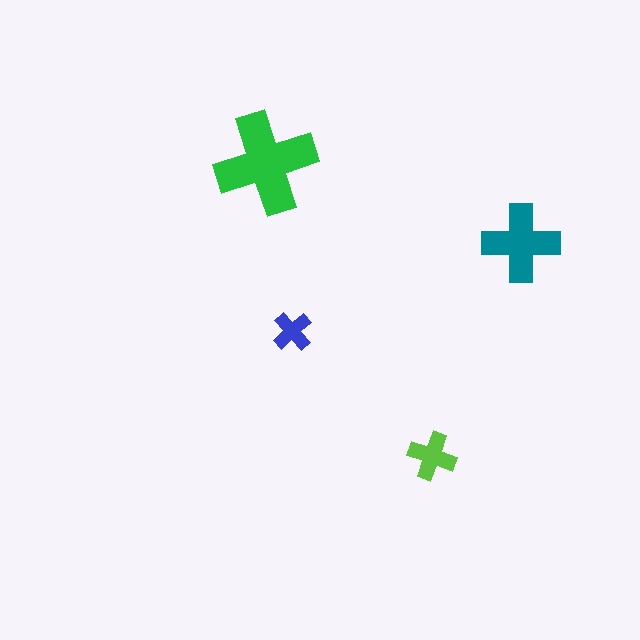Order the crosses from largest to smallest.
the green one, the teal one, the lime one, the blue one.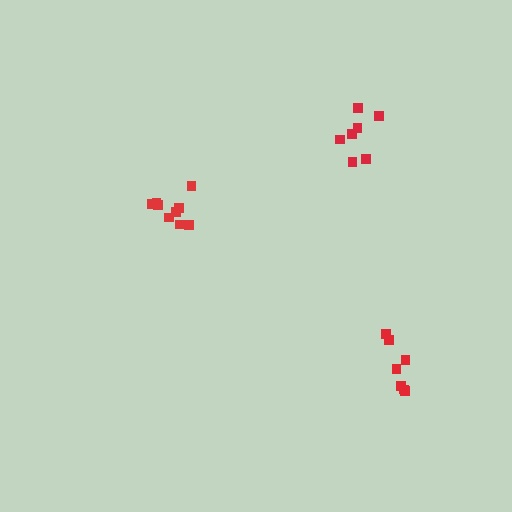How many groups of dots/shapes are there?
There are 3 groups.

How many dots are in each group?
Group 1: 7 dots, Group 2: 7 dots, Group 3: 9 dots (23 total).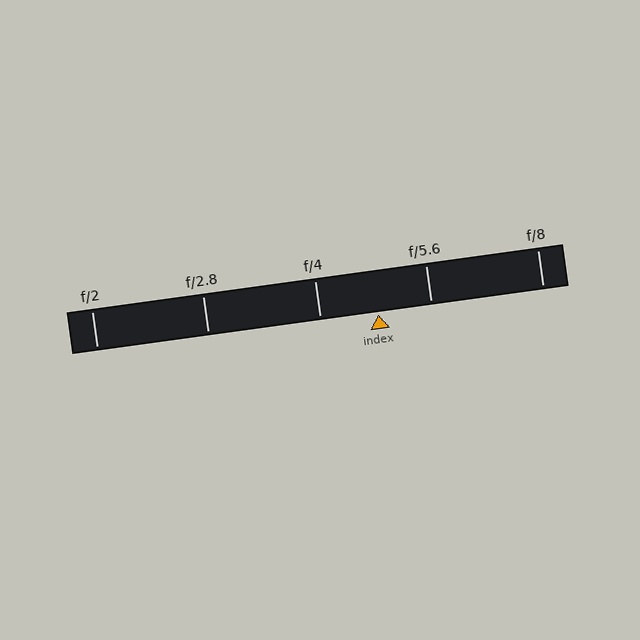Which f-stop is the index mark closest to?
The index mark is closest to f/5.6.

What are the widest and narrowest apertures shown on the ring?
The widest aperture shown is f/2 and the narrowest is f/8.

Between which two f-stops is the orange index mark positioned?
The index mark is between f/4 and f/5.6.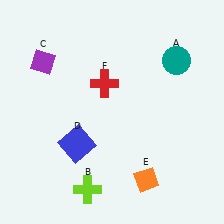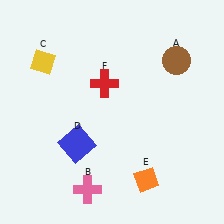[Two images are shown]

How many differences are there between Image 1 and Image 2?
There are 3 differences between the two images.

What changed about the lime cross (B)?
In Image 1, B is lime. In Image 2, it changed to pink.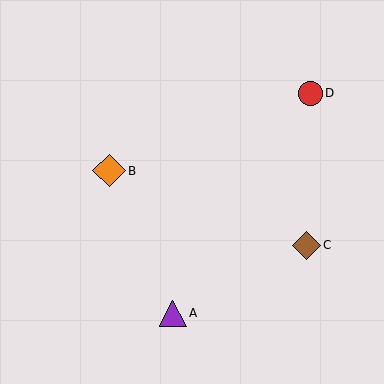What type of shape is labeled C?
Shape C is a brown diamond.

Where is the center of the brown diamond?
The center of the brown diamond is at (306, 246).